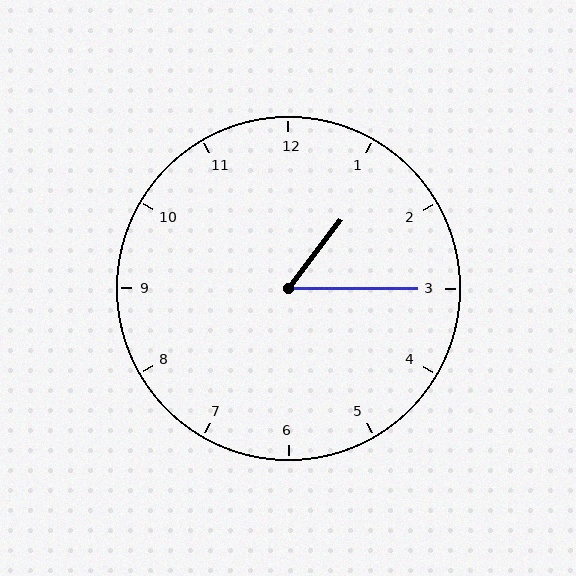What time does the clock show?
1:15.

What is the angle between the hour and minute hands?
Approximately 52 degrees.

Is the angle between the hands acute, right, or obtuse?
It is acute.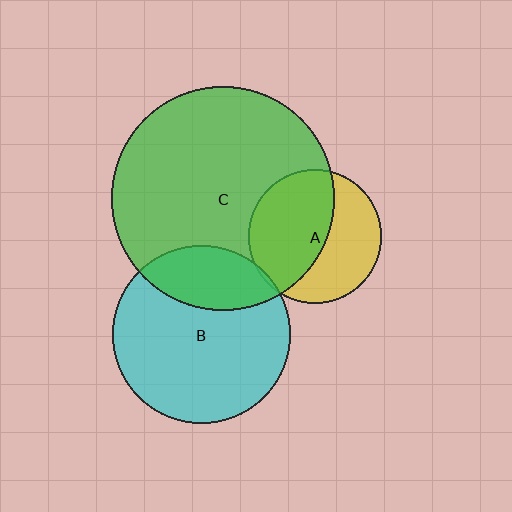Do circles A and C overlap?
Yes.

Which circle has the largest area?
Circle C (green).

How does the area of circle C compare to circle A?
Approximately 2.8 times.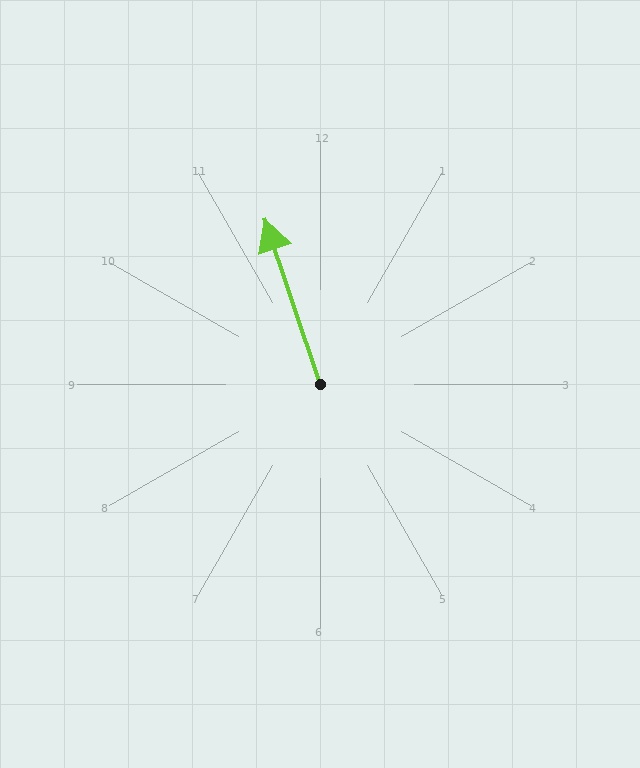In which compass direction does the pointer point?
North.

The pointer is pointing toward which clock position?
Roughly 11 o'clock.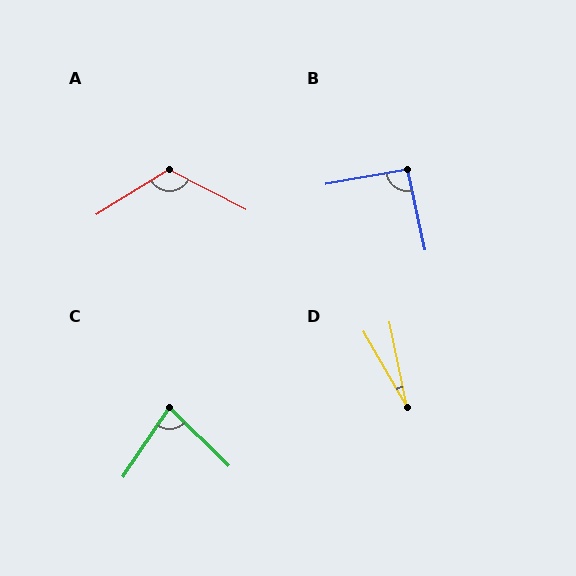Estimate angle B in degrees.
Approximately 92 degrees.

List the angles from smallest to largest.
D (18°), C (80°), B (92°), A (121°).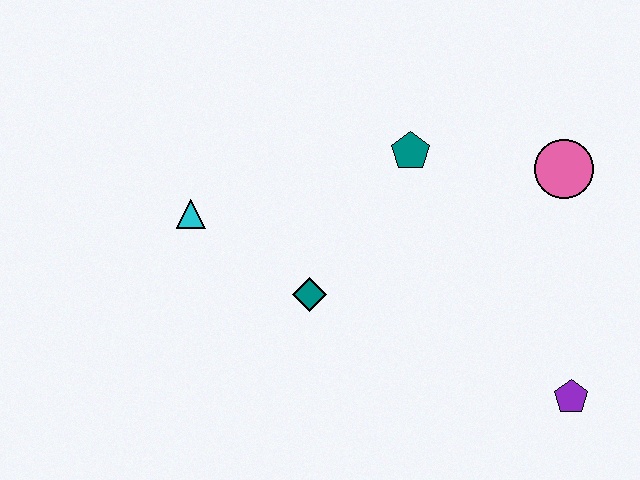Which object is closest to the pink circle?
The teal pentagon is closest to the pink circle.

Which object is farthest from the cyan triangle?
The purple pentagon is farthest from the cyan triangle.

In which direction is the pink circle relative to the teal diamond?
The pink circle is to the right of the teal diamond.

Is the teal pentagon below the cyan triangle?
No